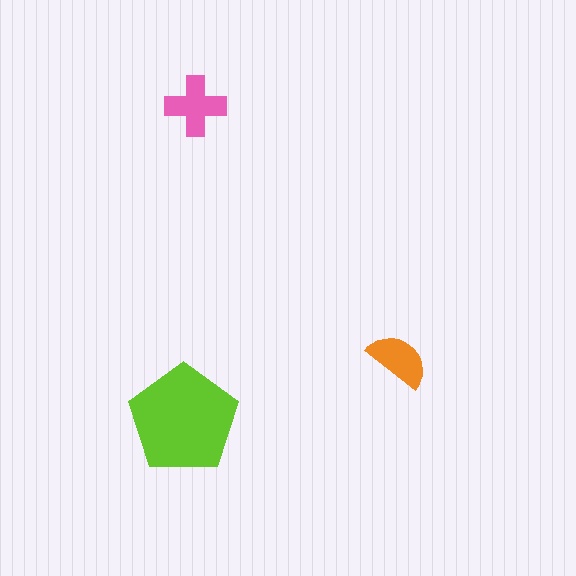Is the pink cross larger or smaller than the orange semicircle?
Larger.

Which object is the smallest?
The orange semicircle.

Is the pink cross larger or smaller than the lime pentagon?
Smaller.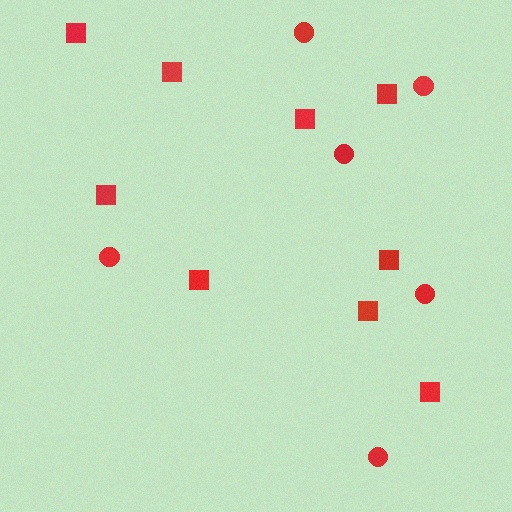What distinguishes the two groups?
There are 2 groups: one group of squares (9) and one group of circles (6).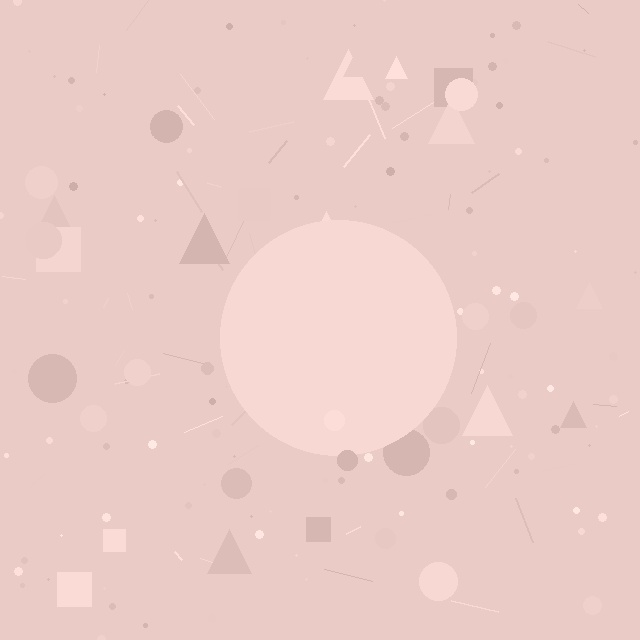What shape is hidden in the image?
A circle is hidden in the image.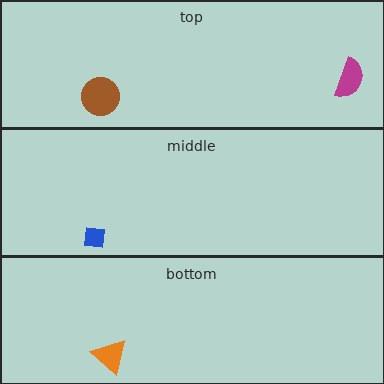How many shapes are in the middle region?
1.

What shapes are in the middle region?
The blue square.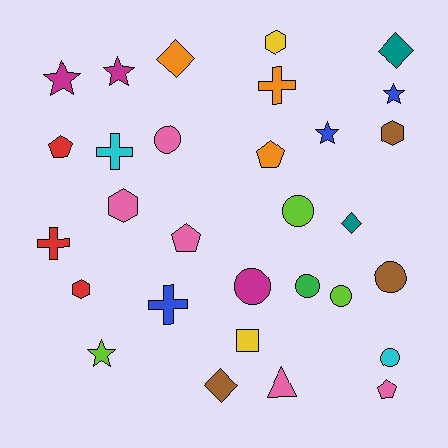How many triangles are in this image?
There is 1 triangle.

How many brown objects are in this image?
There are 3 brown objects.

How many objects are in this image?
There are 30 objects.